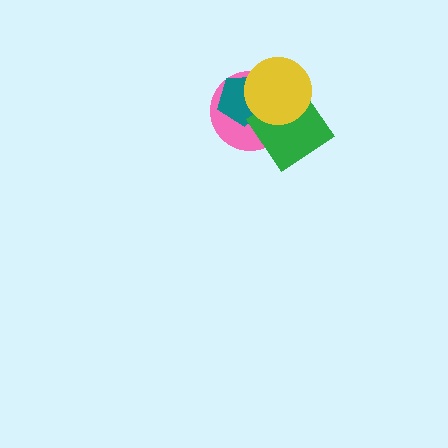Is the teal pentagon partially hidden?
Yes, it is partially covered by another shape.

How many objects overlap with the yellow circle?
3 objects overlap with the yellow circle.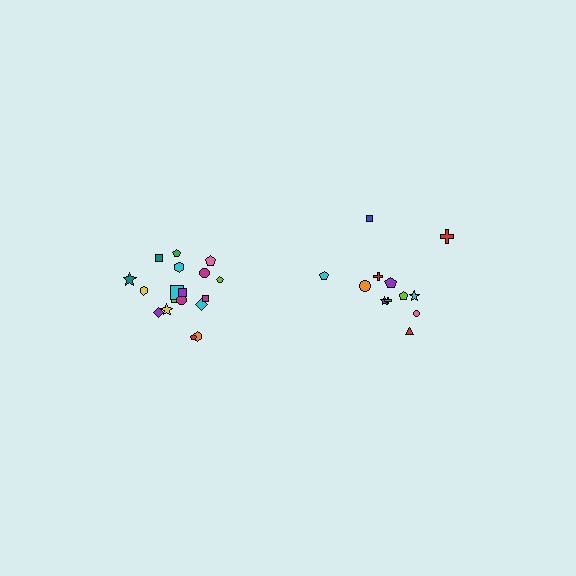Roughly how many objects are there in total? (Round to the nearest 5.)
Roughly 30 objects in total.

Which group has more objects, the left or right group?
The left group.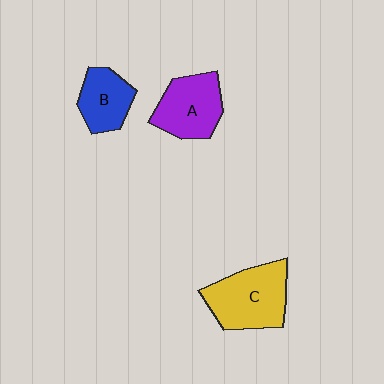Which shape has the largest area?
Shape C (yellow).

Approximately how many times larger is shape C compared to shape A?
Approximately 1.2 times.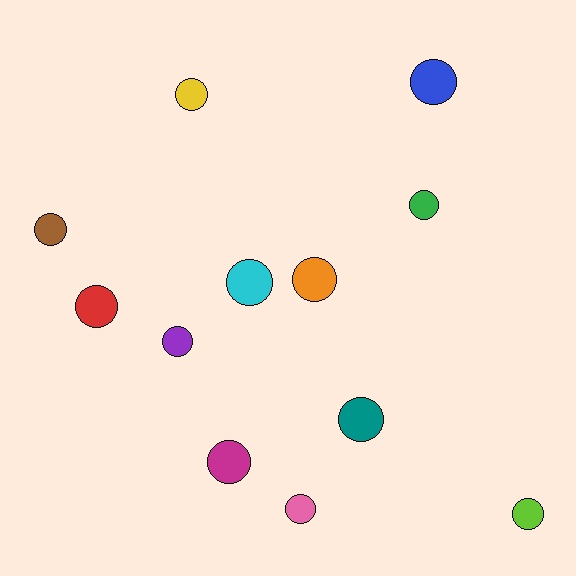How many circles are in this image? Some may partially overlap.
There are 12 circles.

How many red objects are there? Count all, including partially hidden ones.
There is 1 red object.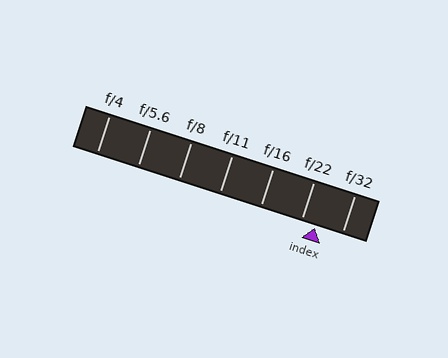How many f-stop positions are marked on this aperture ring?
There are 7 f-stop positions marked.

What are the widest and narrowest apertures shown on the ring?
The widest aperture shown is f/4 and the narrowest is f/32.